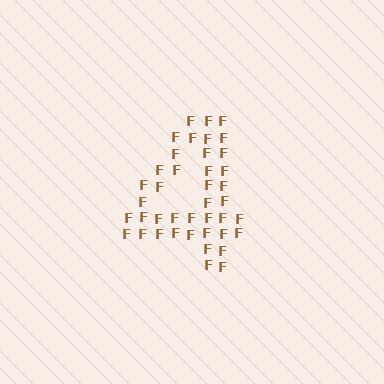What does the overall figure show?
The overall figure shows the digit 4.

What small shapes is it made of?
It is made of small letter F's.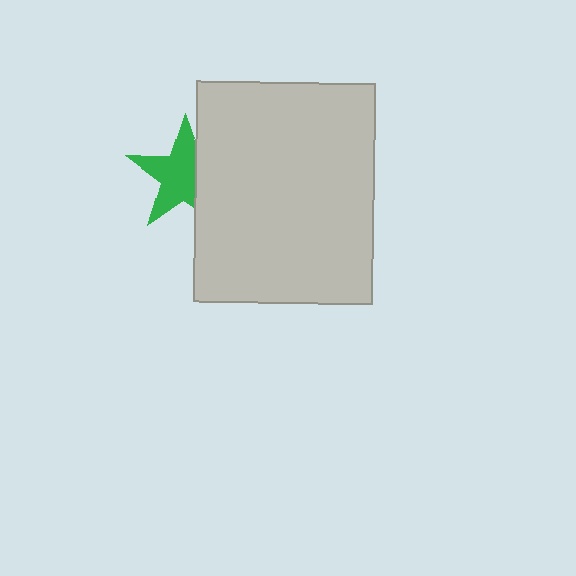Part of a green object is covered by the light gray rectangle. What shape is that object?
It is a star.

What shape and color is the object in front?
The object in front is a light gray rectangle.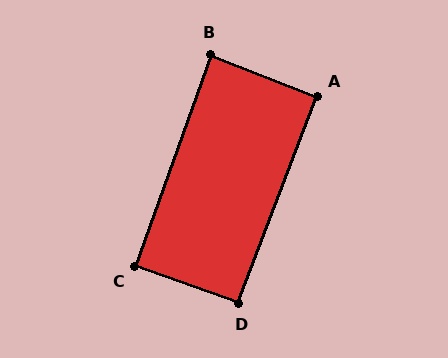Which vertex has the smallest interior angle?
B, at approximately 89 degrees.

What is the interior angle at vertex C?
Approximately 90 degrees (approximately right).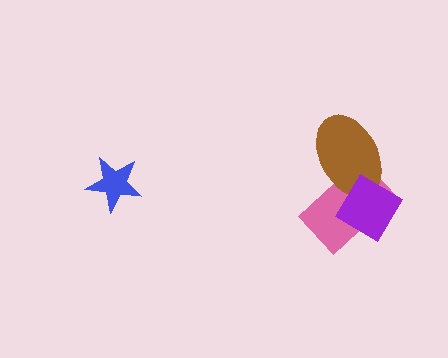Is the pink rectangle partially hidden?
Yes, it is partially covered by another shape.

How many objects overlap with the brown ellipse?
2 objects overlap with the brown ellipse.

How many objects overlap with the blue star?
0 objects overlap with the blue star.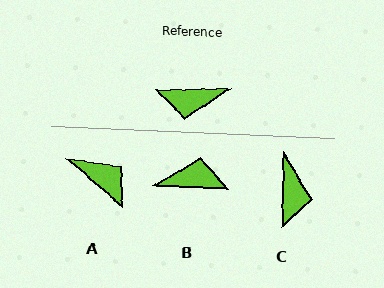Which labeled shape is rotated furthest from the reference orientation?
B, about 176 degrees away.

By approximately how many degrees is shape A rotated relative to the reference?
Approximately 137 degrees counter-clockwise.